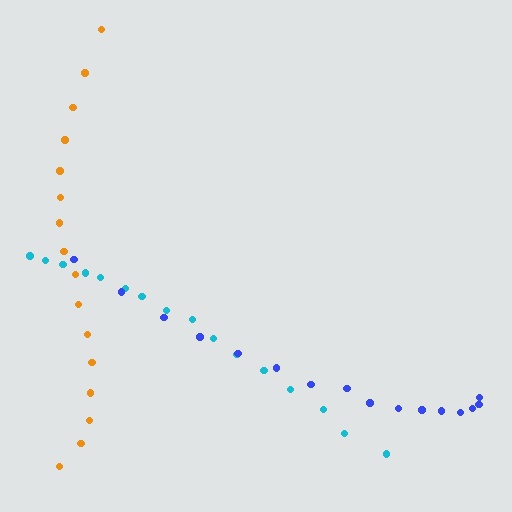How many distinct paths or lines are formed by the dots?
There are 3 distinct paths.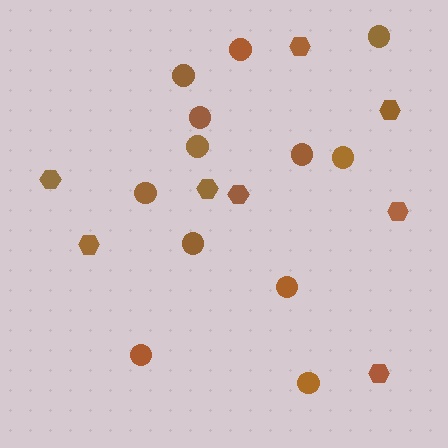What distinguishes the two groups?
There are 2 groups: one group of circles (12) and one group of hexagons (8).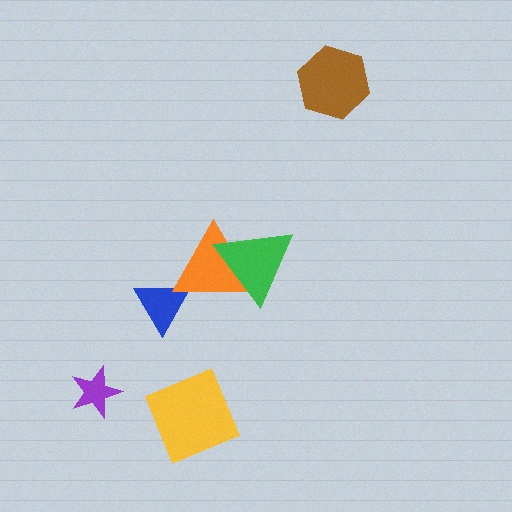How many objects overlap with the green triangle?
1 object overlaps with the green triangle.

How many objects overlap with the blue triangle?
1 object overlaps with the blue triangle.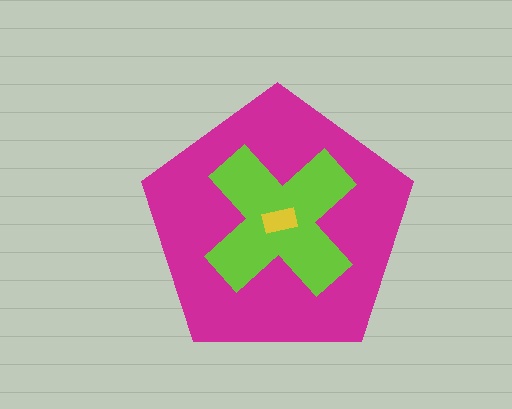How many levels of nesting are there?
3.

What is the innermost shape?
The yellow rectangle.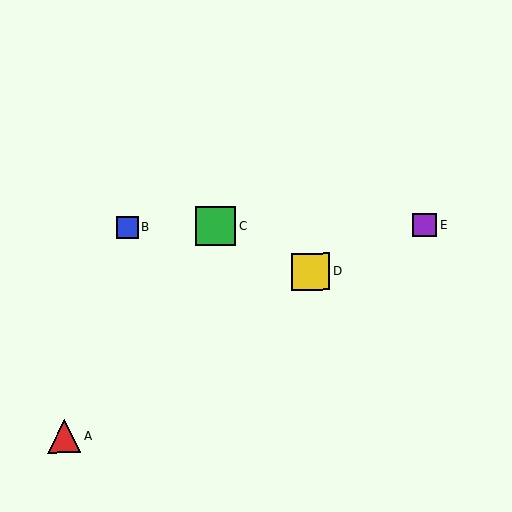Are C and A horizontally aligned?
No, C is at y≈226 and A is at y≈437.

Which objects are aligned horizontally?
Objects B, C, E are aligned horizontally.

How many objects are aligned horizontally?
3 objects (B, C, E) are aligned horizontally.